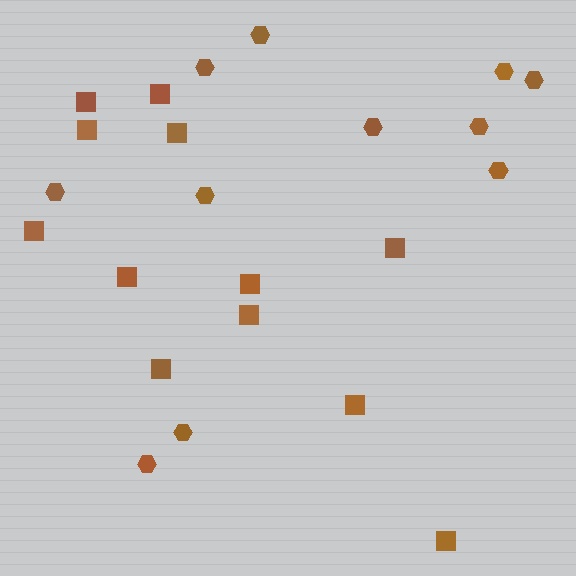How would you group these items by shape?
There are 2 groups: one group of squares (12) and one group of hexagons (11).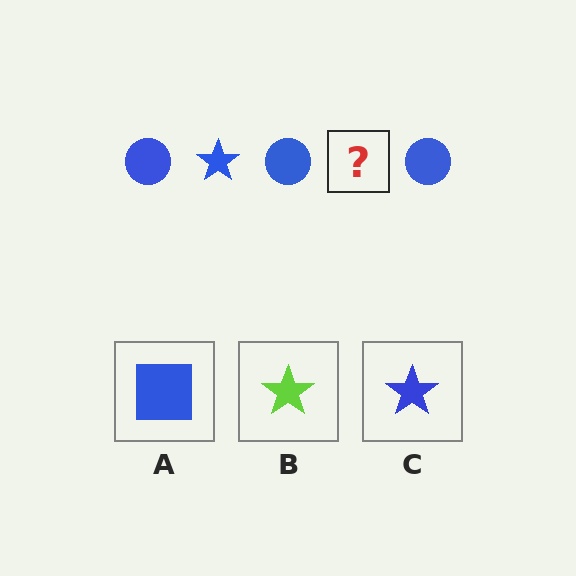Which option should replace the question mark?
Option C.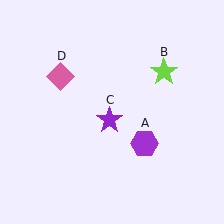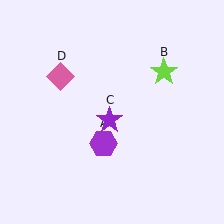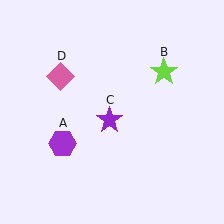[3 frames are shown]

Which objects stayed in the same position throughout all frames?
Lime star (object B) and purple star (object C) and pink diamond (object D) remained stationary.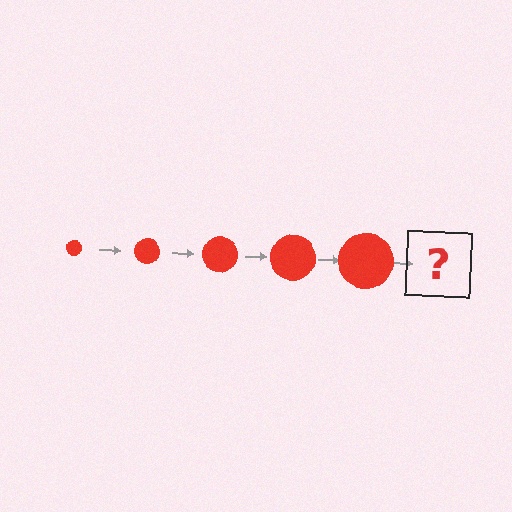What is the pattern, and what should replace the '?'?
The pattern is that the circle gets progressively larger each step. The '?' should be a red circle, larger than the previous one.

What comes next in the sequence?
The next element should be a red circle, larger than the previous one.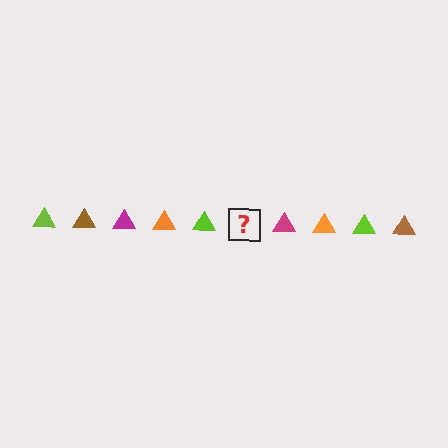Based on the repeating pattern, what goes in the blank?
The blank should be a brown triangle.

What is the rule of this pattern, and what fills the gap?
The rule is that the pattern cycles through lime, brown, magenta, orange triangles. The gap should be filled with a brown triangle.